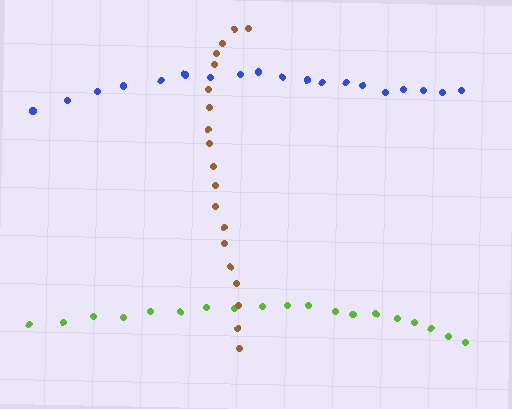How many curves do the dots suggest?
There are 3 distinct paths.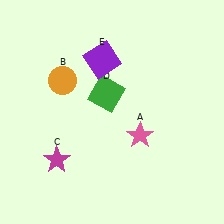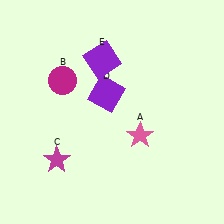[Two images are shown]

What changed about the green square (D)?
In Image 1, D is green. In Image 2, it changed to purple.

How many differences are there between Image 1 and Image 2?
There are 2 differences between the two images.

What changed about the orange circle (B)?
In Image 1, B is orange. In Image 2, it changed to magenta.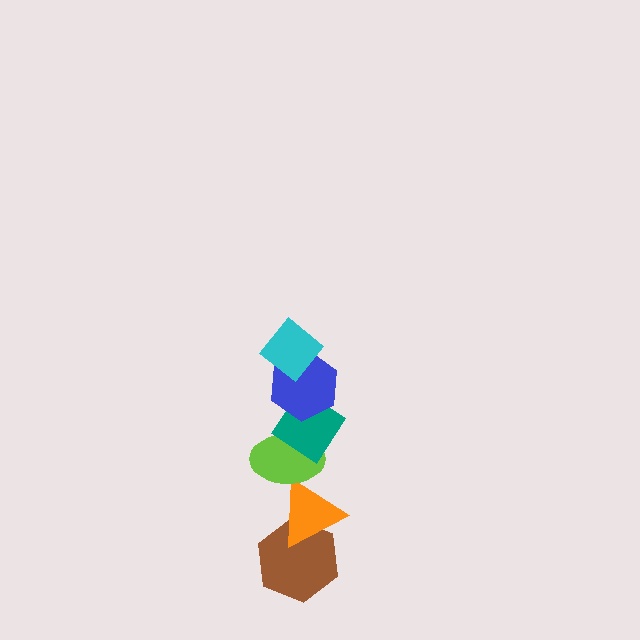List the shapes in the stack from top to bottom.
From top to bottom: the cyan diamond, the blue hexagon, the teal diamond, the lime ellipse, the orange triangle, the brown hexagon.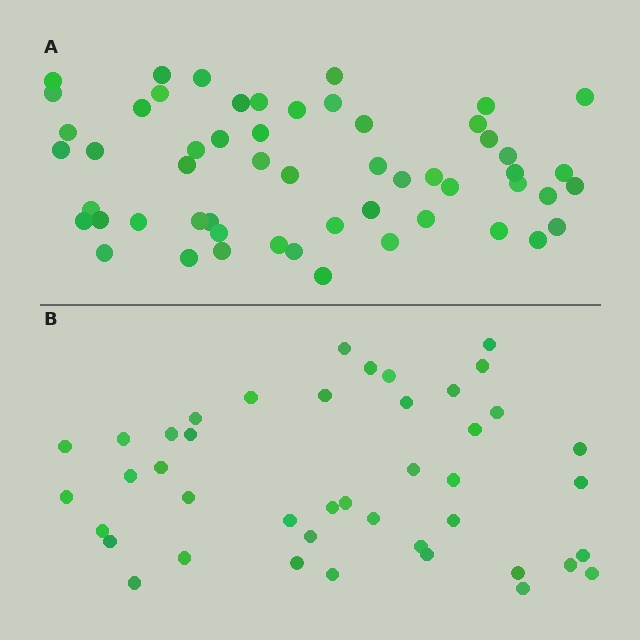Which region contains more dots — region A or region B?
Region A (the top region) has more dots.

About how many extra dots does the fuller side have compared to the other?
Region A has roughly 12 or so more dots than region B.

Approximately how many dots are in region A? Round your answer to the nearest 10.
About 60 dots. (The exact count is 55, which rounds to 60.)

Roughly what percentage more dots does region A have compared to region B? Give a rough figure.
About 30% more.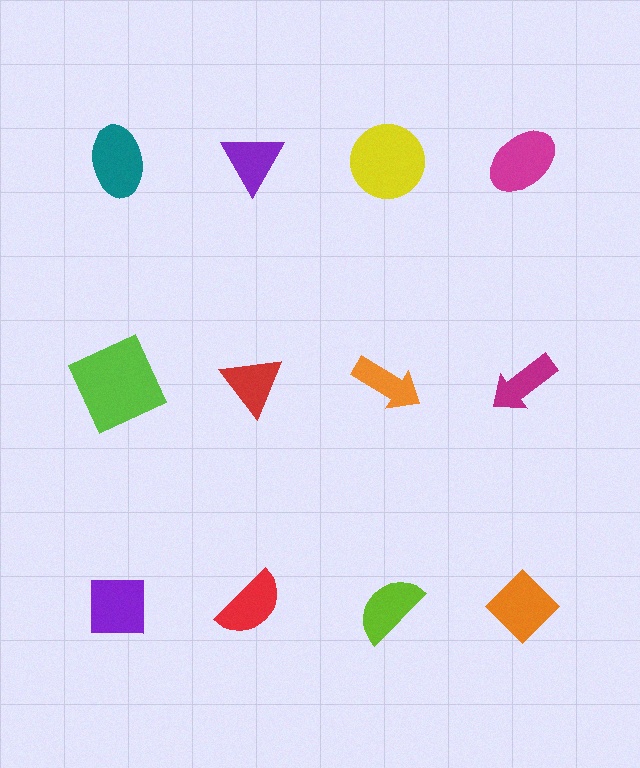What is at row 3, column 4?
An orange diamond.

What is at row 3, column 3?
A lime semicircle.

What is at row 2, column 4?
A magenta arrow.